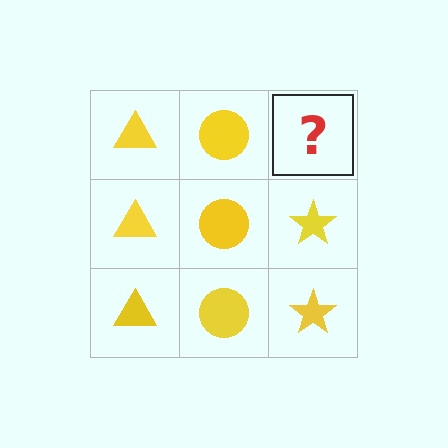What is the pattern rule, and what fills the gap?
The rule is that each column has a consistent shape. The gap should be filled with a yellow star.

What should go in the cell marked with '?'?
The missing cell should contain a yellow star.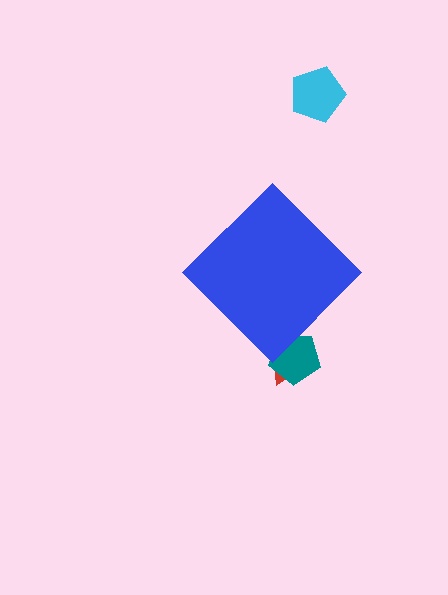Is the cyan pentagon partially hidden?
No, the cyan pentagon is fully visible.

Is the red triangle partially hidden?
Yes, the red triangle is partially hidden behind the blue diamond.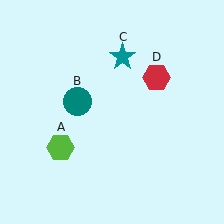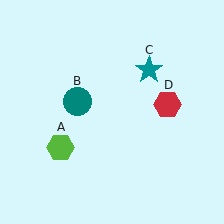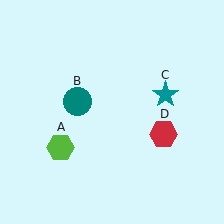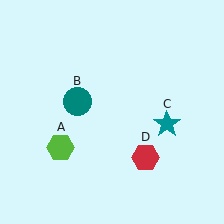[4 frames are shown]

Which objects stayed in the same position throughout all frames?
Lime hexagon (object A) and teal circle (object B) remained stationary.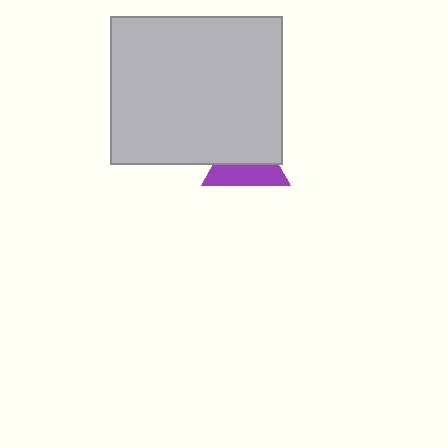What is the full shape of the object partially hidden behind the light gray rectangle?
The partially hidden object is a purple triangle.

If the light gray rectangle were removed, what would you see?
You would see the complete purple triangle.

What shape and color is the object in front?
The object in front is a light gray rectangle.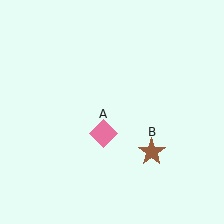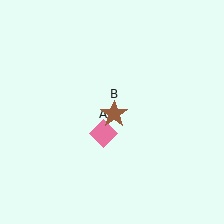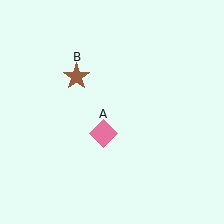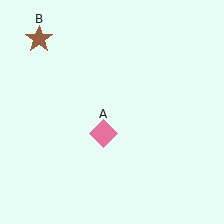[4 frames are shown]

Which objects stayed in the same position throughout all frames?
Pink diamond (object A) remained stationary.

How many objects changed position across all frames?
1 object changed position: brown star (object B).